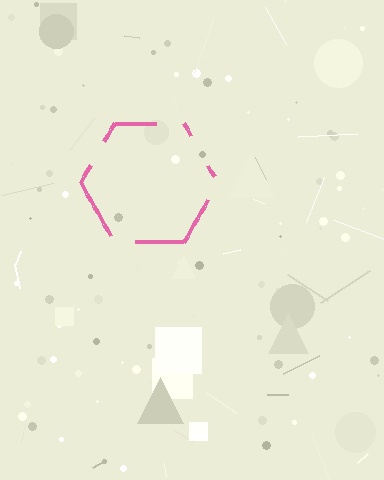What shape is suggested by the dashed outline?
The dashed outline suggests a hexagon.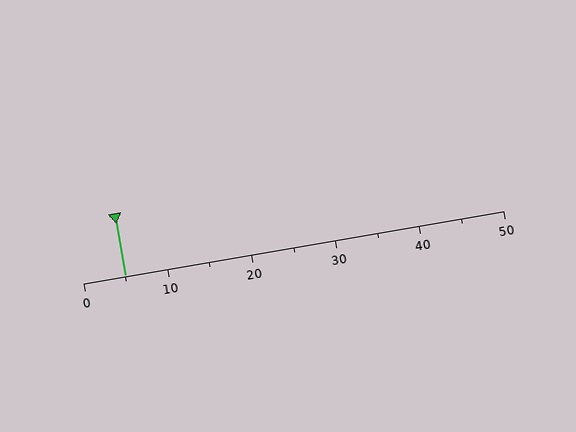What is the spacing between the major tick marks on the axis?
The major ticks are spaced 10 apart.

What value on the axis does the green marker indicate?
The marker indicates approximately 5.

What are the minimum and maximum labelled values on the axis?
The axis runs from 0 to 50.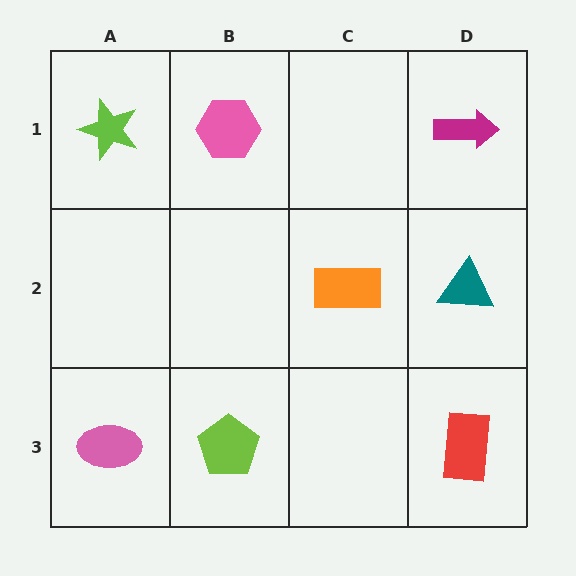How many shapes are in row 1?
3 shapes.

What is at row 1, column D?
A magenta arrow.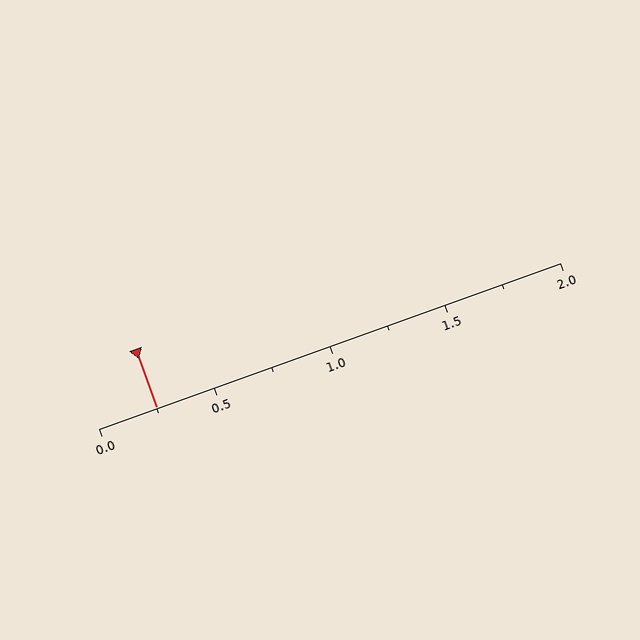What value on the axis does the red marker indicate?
The marker indicates approximately 0.25.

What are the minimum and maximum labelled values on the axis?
The axis runs from 0.0 to 2.0.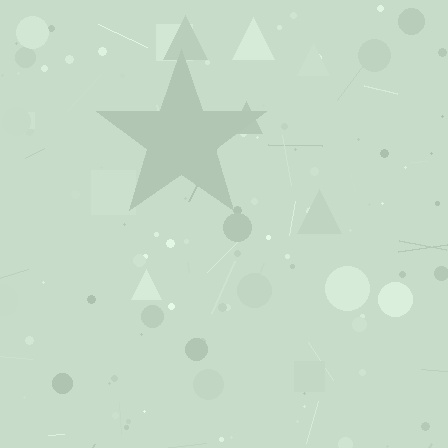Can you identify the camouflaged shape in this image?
The camouflaged shape is a star.